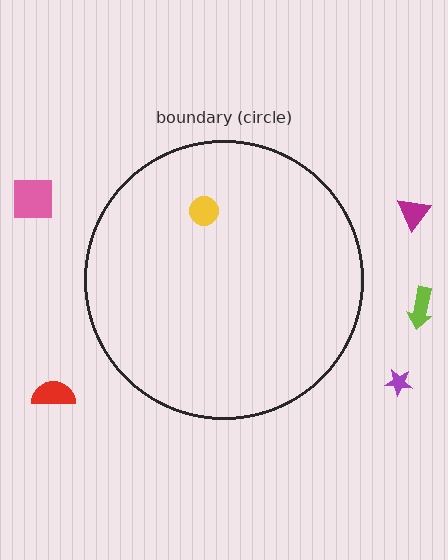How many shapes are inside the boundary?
1 inside, 5 outside.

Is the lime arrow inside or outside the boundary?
Outside.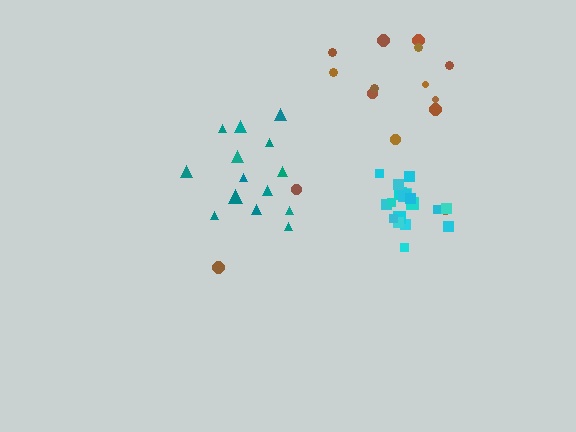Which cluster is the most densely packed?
Cyan.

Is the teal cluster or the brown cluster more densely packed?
Teal.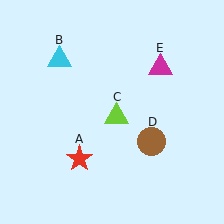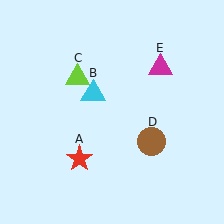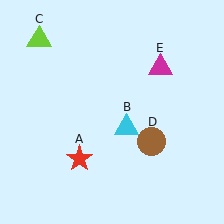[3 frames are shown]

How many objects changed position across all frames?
2 objects changed position: cyan triangle (object B), lime triangle (object C).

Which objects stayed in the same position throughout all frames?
Red star (object A) and brown circle (object D) and magenta triangle (object E) remained stationary.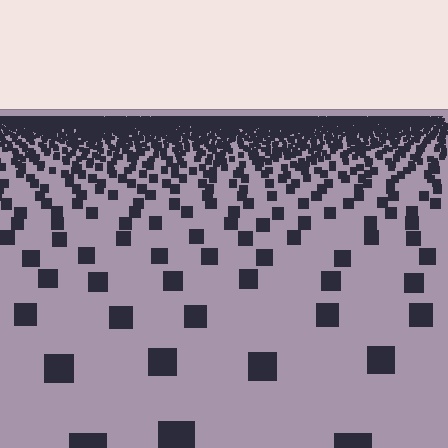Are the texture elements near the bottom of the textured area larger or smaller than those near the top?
Larger. Near the bottom, elements are closer to the viewer and appear at a bigger on-screen size.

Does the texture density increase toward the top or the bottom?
Density increases toward the top.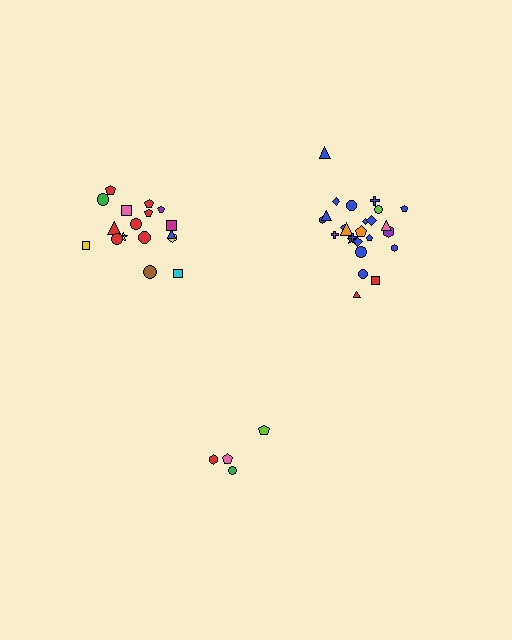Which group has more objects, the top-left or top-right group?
The top-right group.